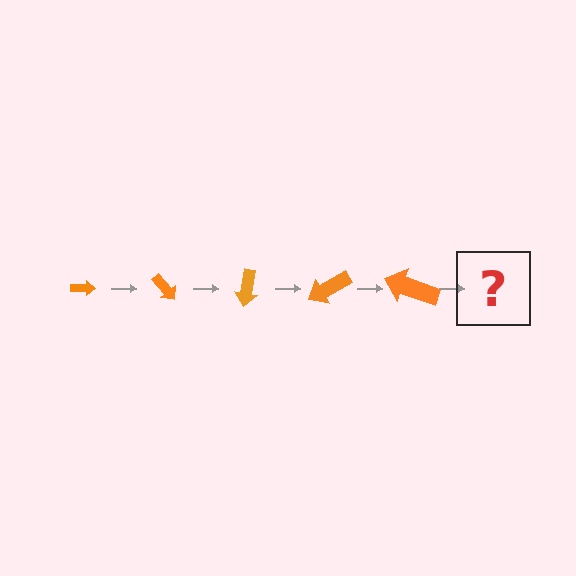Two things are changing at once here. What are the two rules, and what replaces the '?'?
The two rules are that the arrow grows larger each step and it rotates 50 degrees each step. The '?' should be an arrow, larger than the previous one and rotated 250 degrees from the start.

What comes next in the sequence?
The next element should be an arrow, larger than the previous one and rotated 250 degrees from the start.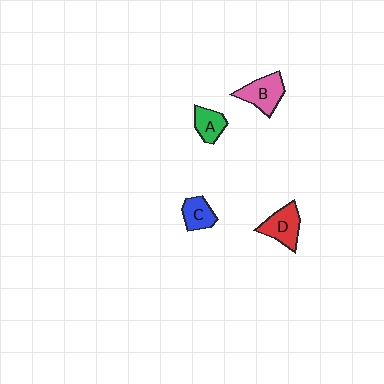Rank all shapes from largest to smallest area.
From largest to smallest: B (pink), D (red), C (blue), A (green).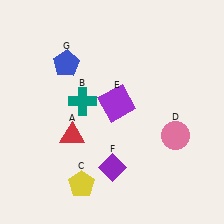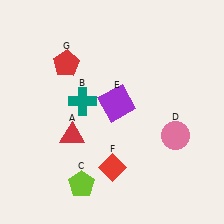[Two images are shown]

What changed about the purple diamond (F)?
In Image 1, F is purple. In Image 2, it changed to red.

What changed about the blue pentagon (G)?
In Image 1, G is blue. In Image 2, it changed to red.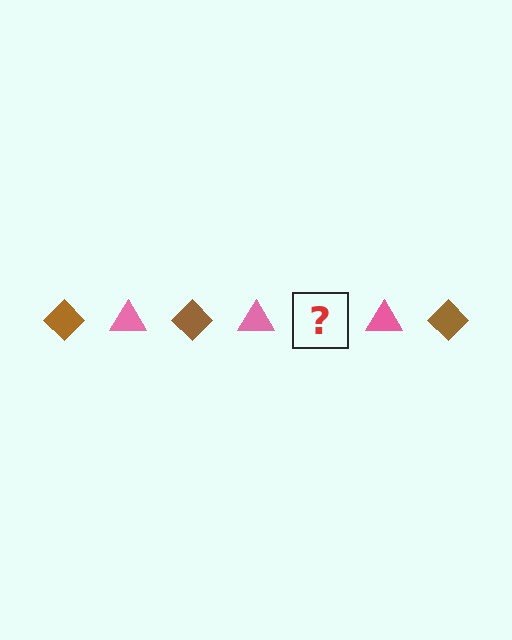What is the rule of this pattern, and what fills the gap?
The rule is that the pattern alternates between brown diamond and pink triangle. The gap should be filled with a brown diamond.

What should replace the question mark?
The question mark should be replaced with a brown diamond.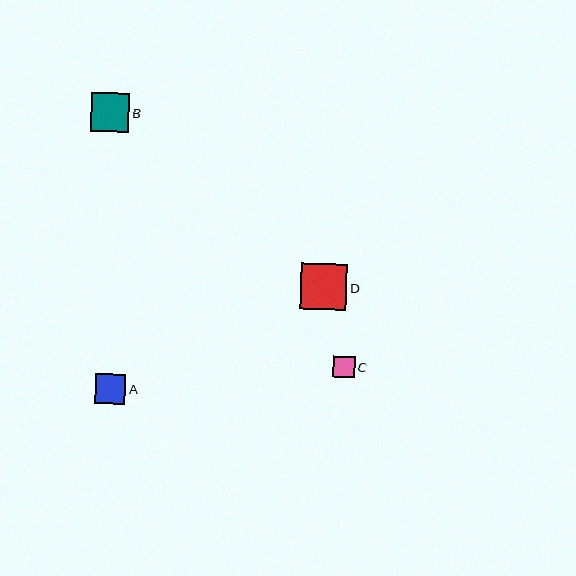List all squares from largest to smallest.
From largest to smallest: D, B, A, C.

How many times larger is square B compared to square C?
Square B is approximately 1.8 times the size of square C.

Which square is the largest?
Square D is the largest with a size of approximately 46 pixels.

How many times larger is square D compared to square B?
Square D is approximately 1.2 times the size of square B.